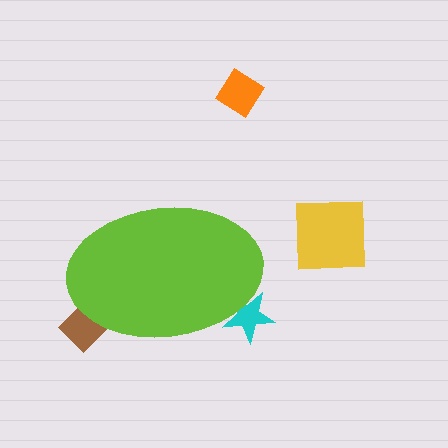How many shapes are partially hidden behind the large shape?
2 shapes are partially hidden.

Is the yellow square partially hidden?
No, the yellow square is fully visible.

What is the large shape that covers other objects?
A lime ellipse.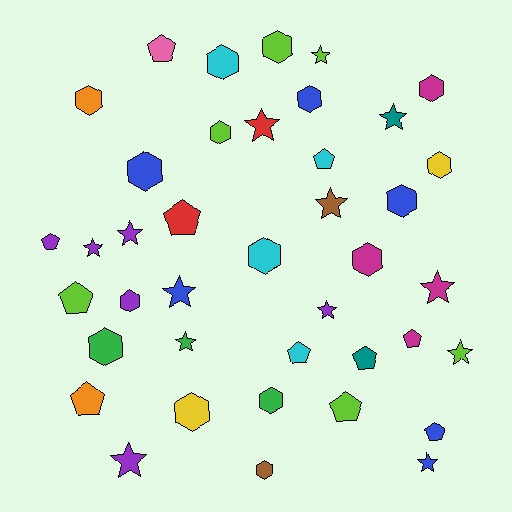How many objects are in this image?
There are 40 objects.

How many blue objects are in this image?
There are 6 blue objects.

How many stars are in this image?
There are 13 stars.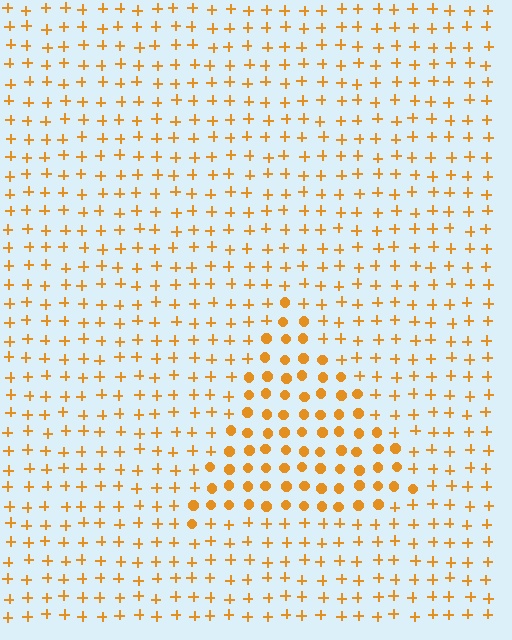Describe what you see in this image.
The image is filled with small orange elements arranged in a uniform grid. A triangle-shaped region contains circles, while the surrounding area contains plus signs. The boundary is defined purely by the change in element shape.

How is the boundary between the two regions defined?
The boundary is defined by a change in element shape: circles inside vs. plus signs outside. All elements share the same color and spacing.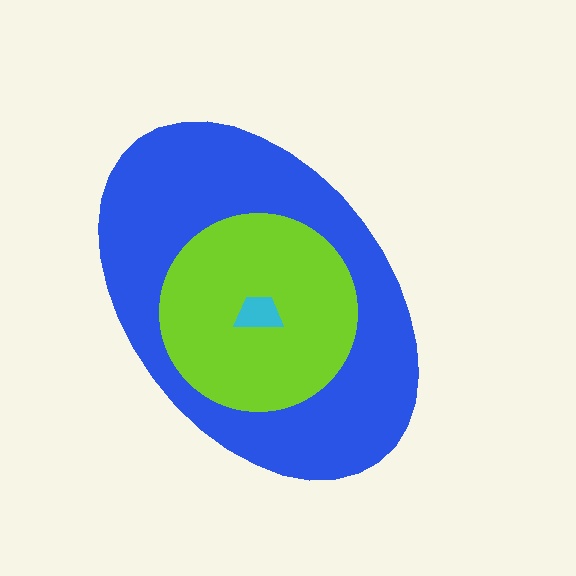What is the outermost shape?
The blue ellipse.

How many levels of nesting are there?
3.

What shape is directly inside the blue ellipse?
The lime circle.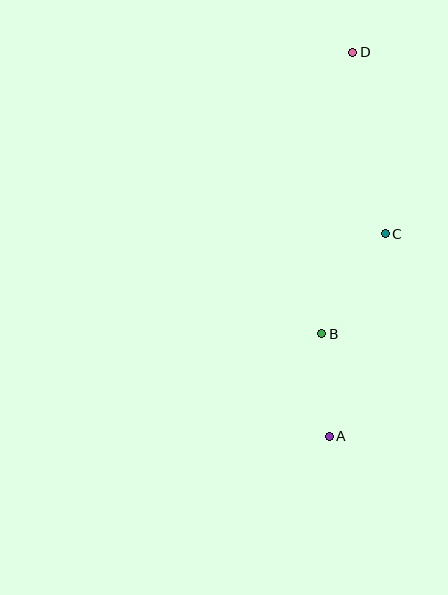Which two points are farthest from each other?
Points A and D are farthest from each other.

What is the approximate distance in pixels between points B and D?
The distance between B and D is approximately 283 pixels.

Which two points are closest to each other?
Points A and B are closest to each other.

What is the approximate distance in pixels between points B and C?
The distance between B and C is approximately 118 pixels.